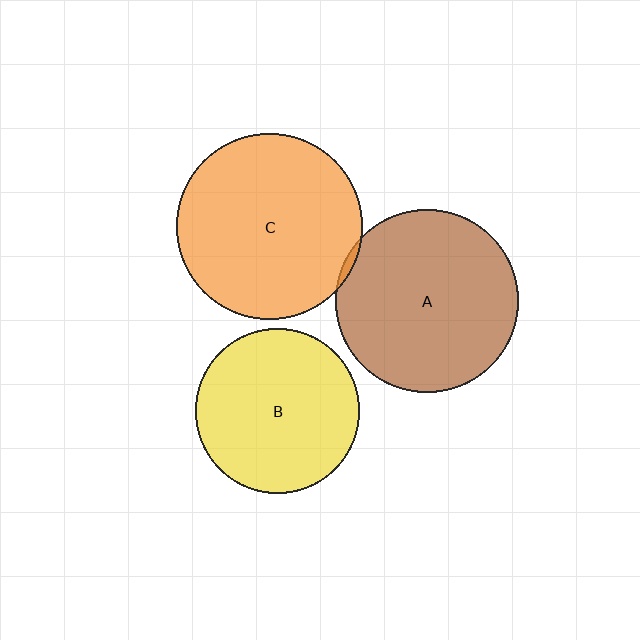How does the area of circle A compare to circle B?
Approximately 1.2 times.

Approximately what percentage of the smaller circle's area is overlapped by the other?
Approximately 5%.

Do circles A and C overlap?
Yes.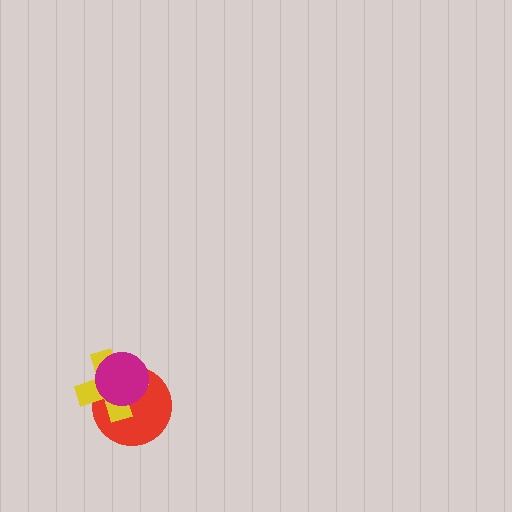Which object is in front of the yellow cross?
The magenta circle is in front of the yellow cross.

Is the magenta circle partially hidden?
No, no other shape covers it.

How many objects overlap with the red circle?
2 objects overlap with the red circle.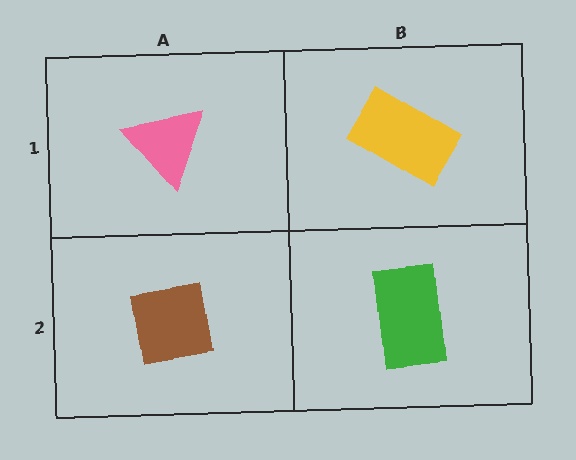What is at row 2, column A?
A brown square.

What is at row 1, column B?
A yellow rectangle.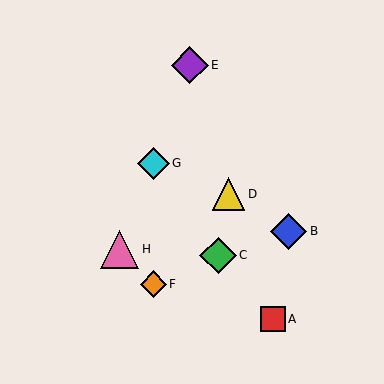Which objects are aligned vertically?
Objects F, G are aligned vertically.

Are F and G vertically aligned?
Yes, both are at x≈153.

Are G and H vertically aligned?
No, G is at x≈153 and H is at x≈119.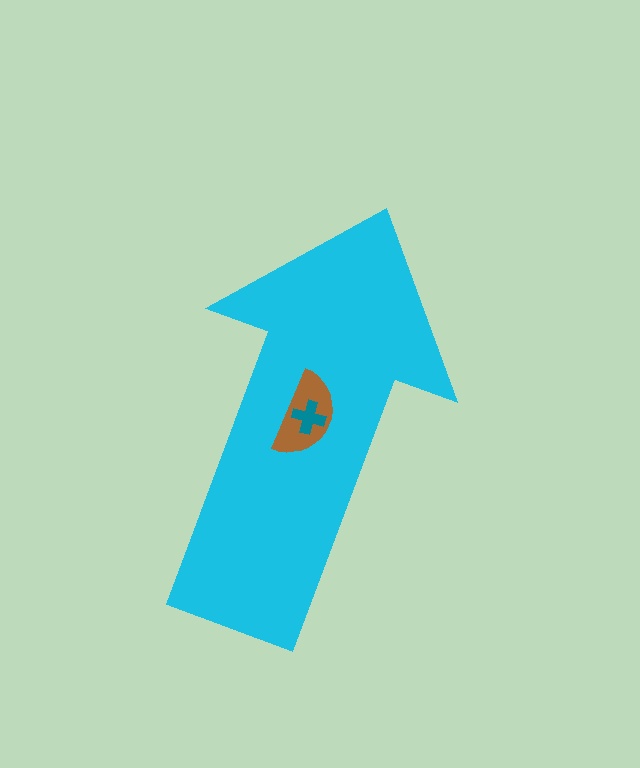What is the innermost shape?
The teal cross.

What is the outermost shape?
The cyan arrow.